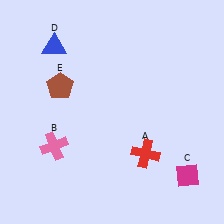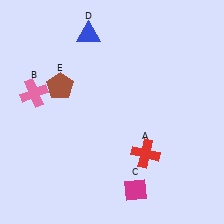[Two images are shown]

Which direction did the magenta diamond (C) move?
The magenta diamond (C) moved left.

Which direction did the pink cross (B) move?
The pink cross (B) moved up.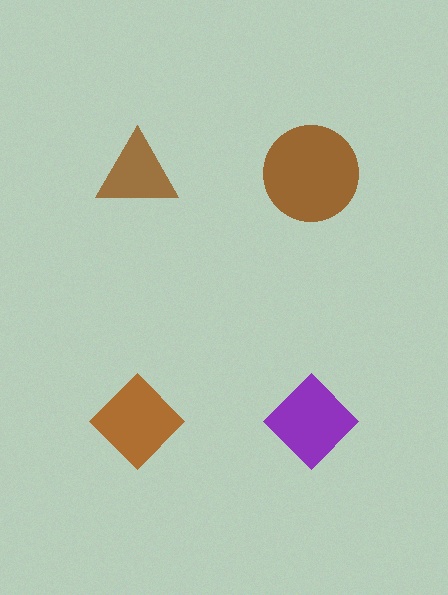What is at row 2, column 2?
A purple diamond.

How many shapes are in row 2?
2 shapes.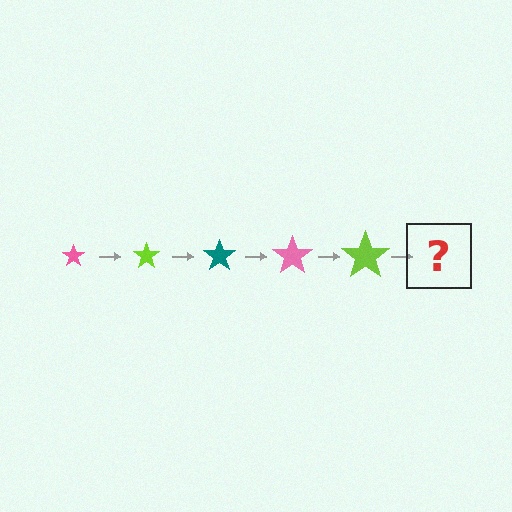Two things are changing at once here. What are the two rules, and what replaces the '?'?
The two rules are that the star grows larger each step and the color cycles through pink, lime, and teal. The '?' should be a teal star, larger than the previous one.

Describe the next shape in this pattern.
It should be a teal star, larger than the previous one.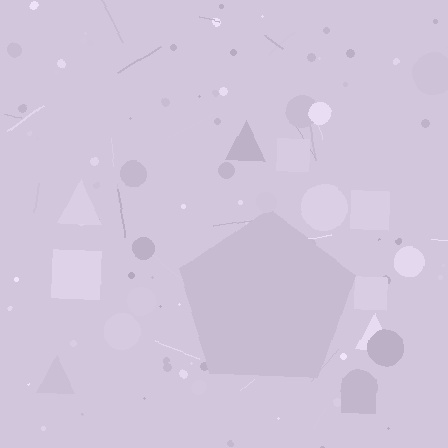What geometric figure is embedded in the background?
A pentagon is embedded in the background.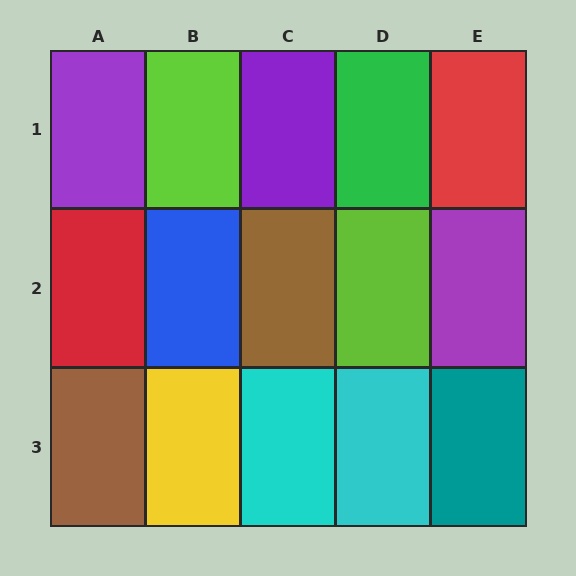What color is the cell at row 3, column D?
Cyan.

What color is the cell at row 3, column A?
Brown.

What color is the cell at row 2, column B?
Blue.